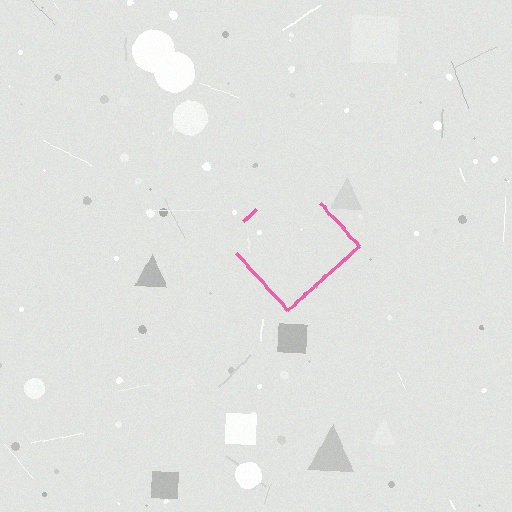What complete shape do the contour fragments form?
The contour fragments form a diamond.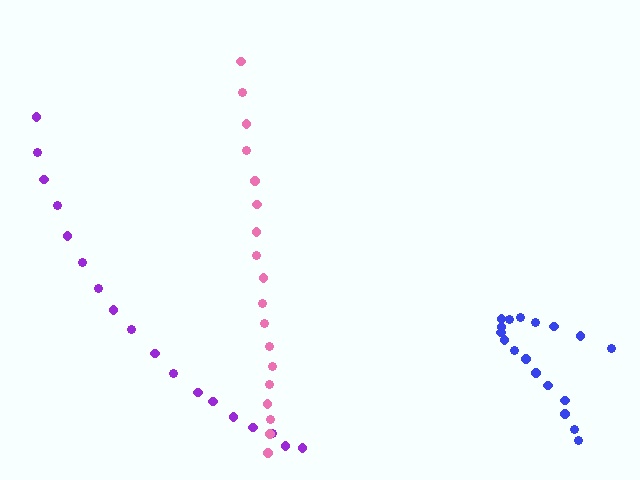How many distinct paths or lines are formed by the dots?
There are 3 distinct paths.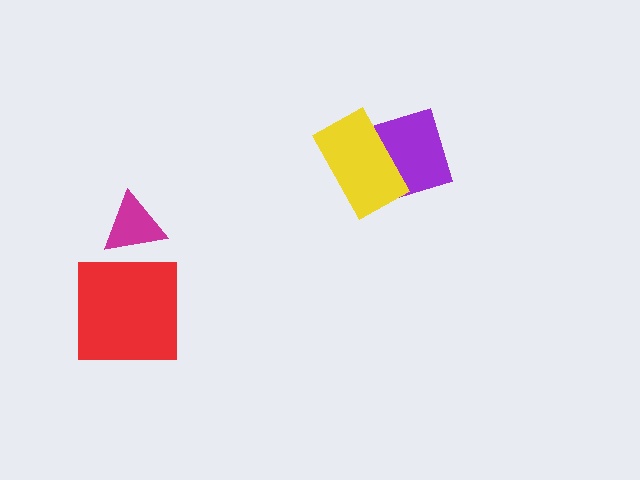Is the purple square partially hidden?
Yes, it is partially covered by another shape.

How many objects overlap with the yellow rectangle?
1 object overlaps with the yellow rectangle.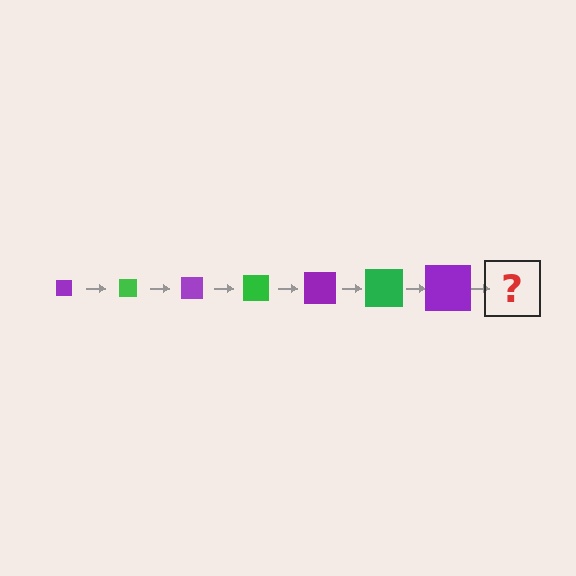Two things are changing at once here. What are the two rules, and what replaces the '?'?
The two rules are that the square grows larger each step and the color cycles through purple and green. The '?' should be a green square, larger than the previous one.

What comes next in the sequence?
The next element should be a green square, larger than the previous one.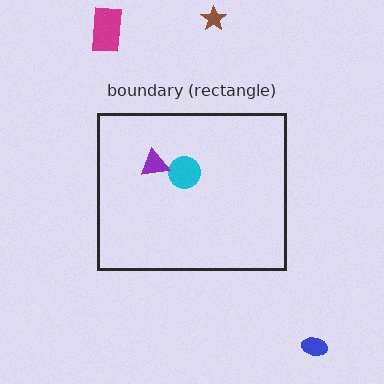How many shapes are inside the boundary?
2 inside, 3 outside.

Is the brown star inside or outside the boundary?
Outside.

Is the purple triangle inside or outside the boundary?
Inside.